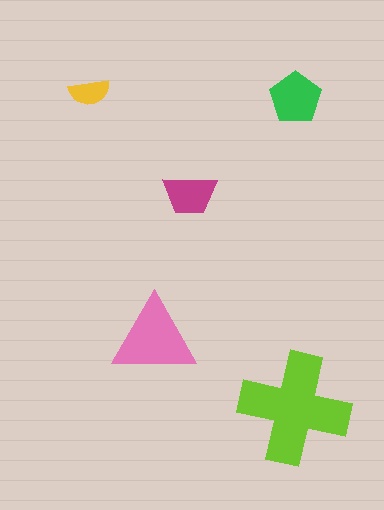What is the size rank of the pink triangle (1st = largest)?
2nd.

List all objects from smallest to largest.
The yellow semicircle, the magenta trapezoid, the green pentagon, the pink triangle, the lime cross.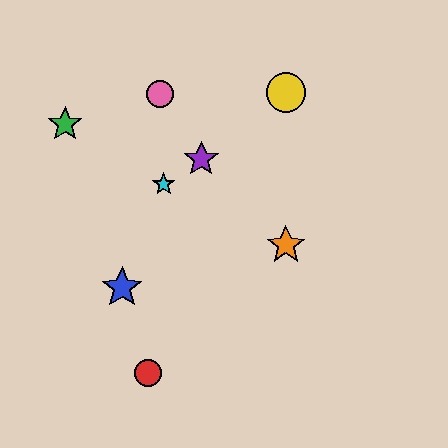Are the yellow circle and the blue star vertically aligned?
No, the yellow circle is at x≈286 and the blue star is at x≈122.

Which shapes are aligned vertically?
The yellow circle, the orange star are aligned vertically.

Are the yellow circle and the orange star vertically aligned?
Yes, both are at x≈286.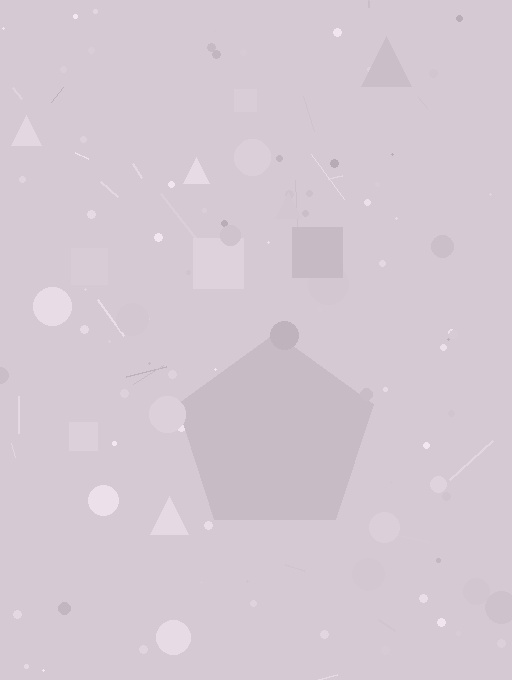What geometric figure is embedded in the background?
A pentagon is embedded in the background.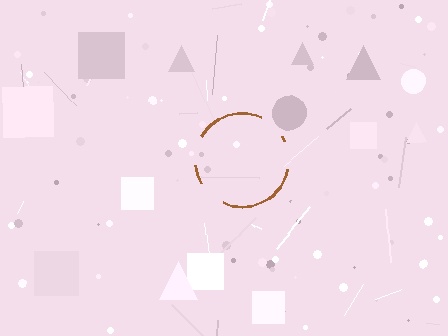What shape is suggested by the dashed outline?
The dashed outline suggests a circle.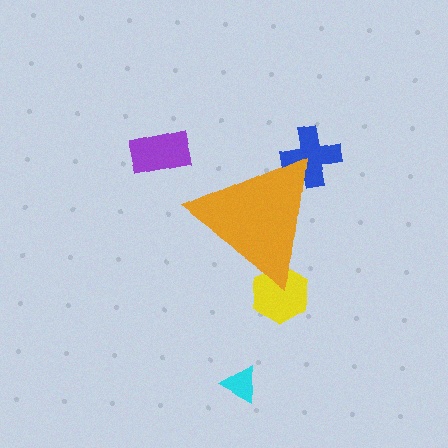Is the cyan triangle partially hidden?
No, the cyan triangle is fully visible.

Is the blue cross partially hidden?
Yes, the blue cross is partially hidden behind the orange triangle.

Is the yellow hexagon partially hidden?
Yes, the yellow hexagon is partially hidden behind the orange triangle.